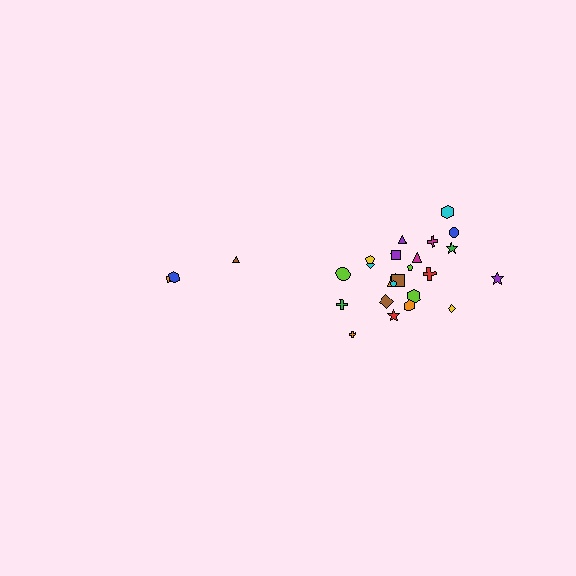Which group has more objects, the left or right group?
The right group.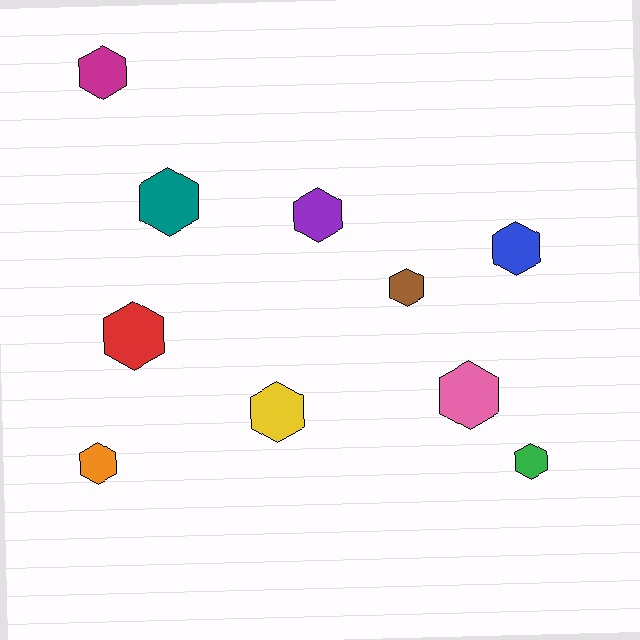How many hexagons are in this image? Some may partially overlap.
There are 10 hexagons.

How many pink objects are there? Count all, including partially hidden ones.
There is 1 pink object.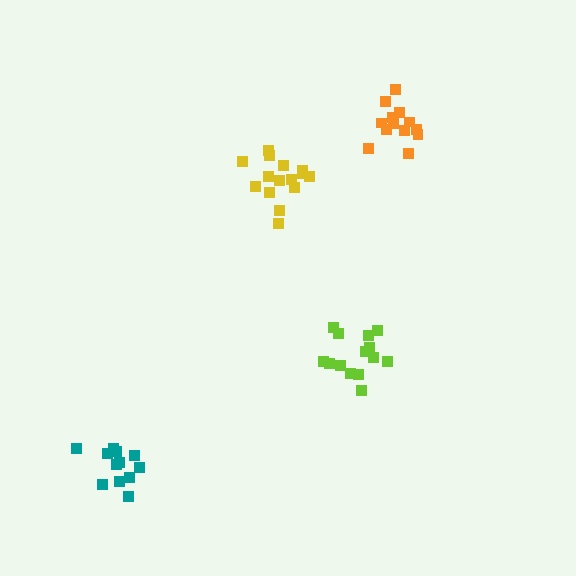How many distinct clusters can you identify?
There are 4 distinct clusters.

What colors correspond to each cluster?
The clusters are colored: orange, yellow, lime, teal.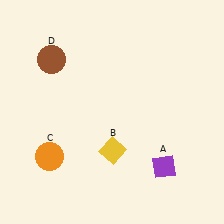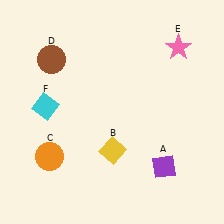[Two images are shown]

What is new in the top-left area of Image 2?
A cyan diamond (F) was added in the top-left area of Image 2.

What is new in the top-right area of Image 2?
A pink star (E) was added in the top-right area of Image 2.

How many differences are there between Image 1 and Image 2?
There are 2 differences between the two images.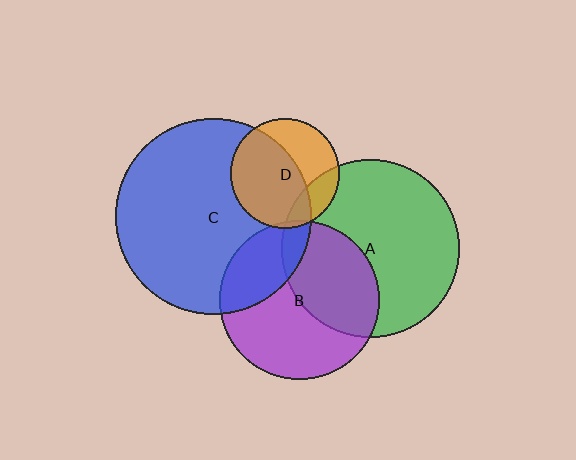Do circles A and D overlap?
Yes.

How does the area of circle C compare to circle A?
Approximately 1.2 times.